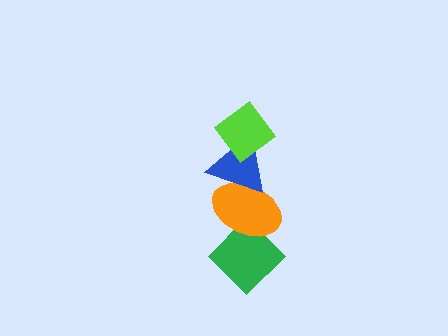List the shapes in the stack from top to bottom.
From top to bottom: the lime diamond, the blue triangle, the orange ellipse, the green diamond.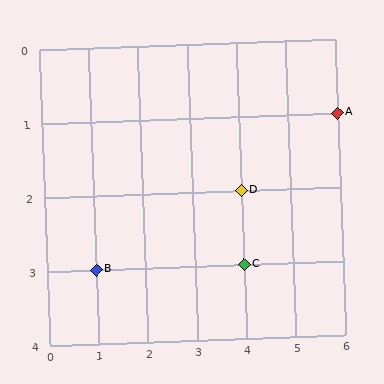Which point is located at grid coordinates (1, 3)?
Point B is at (1, 3).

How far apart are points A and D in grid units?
Points A and D are 2 columns and 1 row apart (about 2.2 grid units diagonally).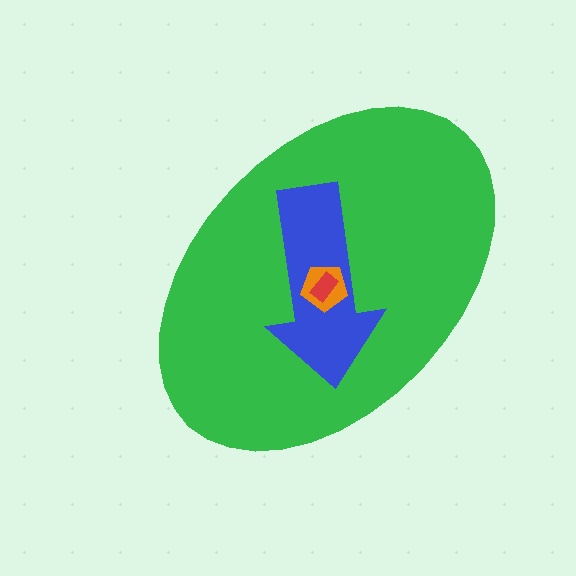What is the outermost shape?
The green ellipse.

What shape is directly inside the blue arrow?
The orange pentagon.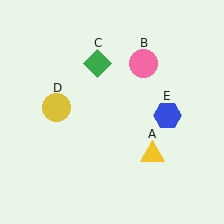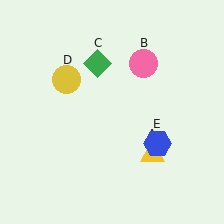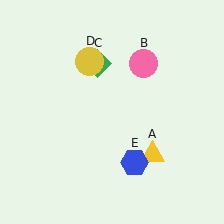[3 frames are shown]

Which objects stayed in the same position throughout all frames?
Yellow triangle (object A) and pink circle (object B) and green diamond (object C) remained stationary.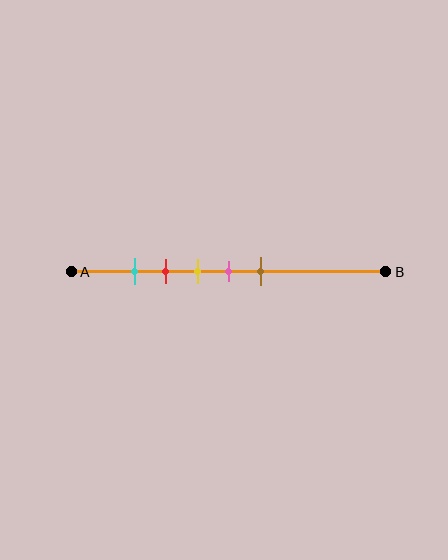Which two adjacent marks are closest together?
The cyan and red marks are the closest adjacent pair.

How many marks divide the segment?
There are 5 marks dividing the segment.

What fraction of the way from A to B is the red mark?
The red mark is approximately 30% (0.3) of the way from A to B.